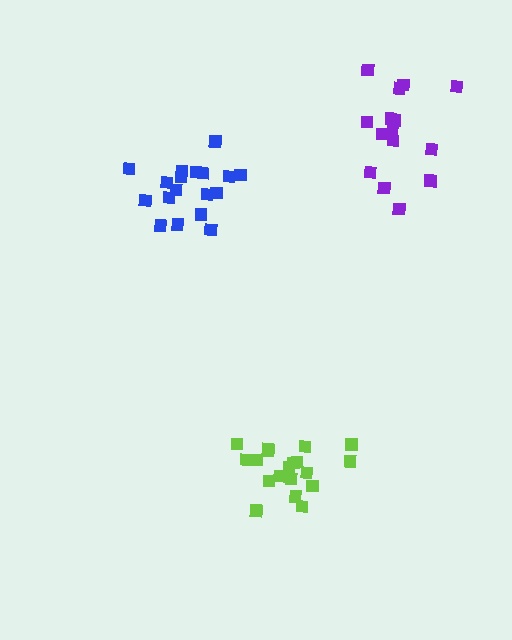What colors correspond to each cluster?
The clusters are colored: blue, purple, lime.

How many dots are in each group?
Group 1: 18 dots, Group 2: 16 dots, Group 3: 19 dots (53 total).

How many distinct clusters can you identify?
There are 3 distinct clusters.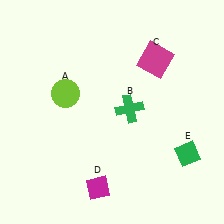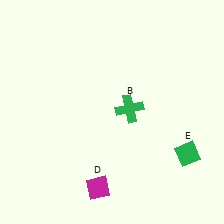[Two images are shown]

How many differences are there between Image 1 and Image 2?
There are 2 differences between the two images.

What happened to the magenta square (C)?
The magenta square (C) was removed in Image 2. It was in the top-right area of Image 1.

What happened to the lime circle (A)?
The lime circle (A) was removed in Image 2. It was in the top-left area of Image 1.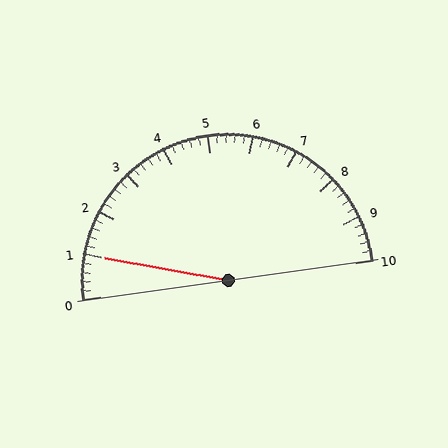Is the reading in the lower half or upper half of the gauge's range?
The reading is in the lower half of the range (0 to 10).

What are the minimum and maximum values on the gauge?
The gauge ranges from 0 to 10.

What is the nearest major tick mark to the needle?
The nearest major tick mark is 1.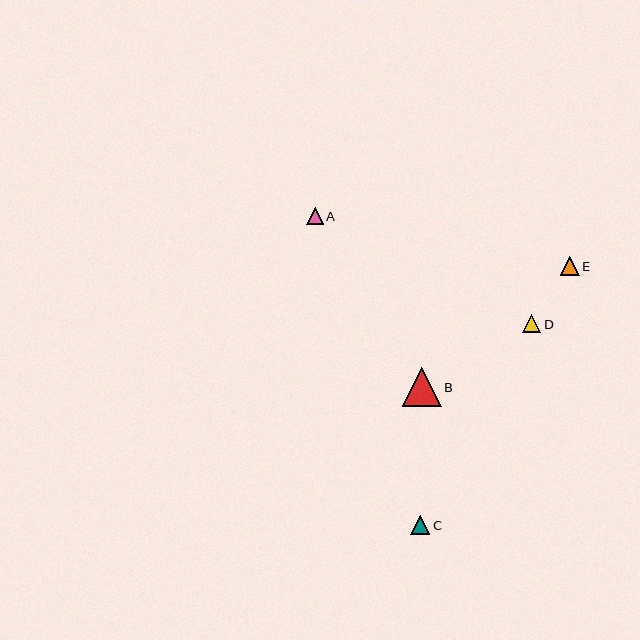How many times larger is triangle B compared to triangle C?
Triangle B is approximately 2.0 times the size of triangle C.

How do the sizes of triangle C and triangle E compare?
Triangle C and triangle E are approximately the same size.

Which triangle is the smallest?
Triangle A is the smallest with a size of approximately 17 pixels.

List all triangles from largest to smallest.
From largest to smallest: B, C, E, D, A.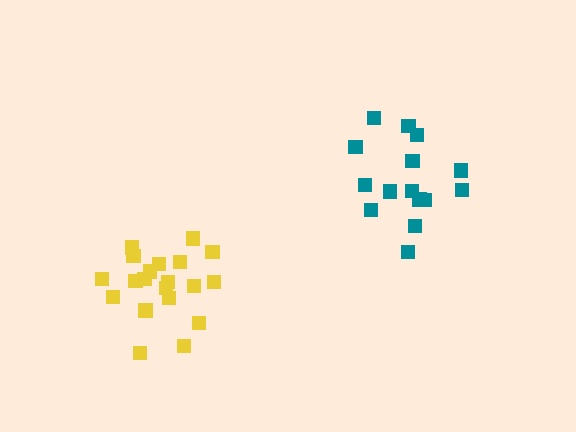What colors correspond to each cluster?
The clusters are colored: yellow, teal.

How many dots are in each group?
Group 1: 20 dots, Group 2: 15 dots (35 total).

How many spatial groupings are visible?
There are 2 spatial groupings.